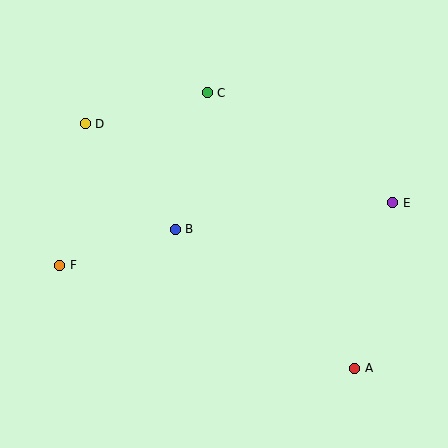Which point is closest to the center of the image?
Point B at (175, 229) is closest to the center.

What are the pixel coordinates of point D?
Point D is at (85, 124).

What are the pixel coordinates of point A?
Point A is at (355, 368).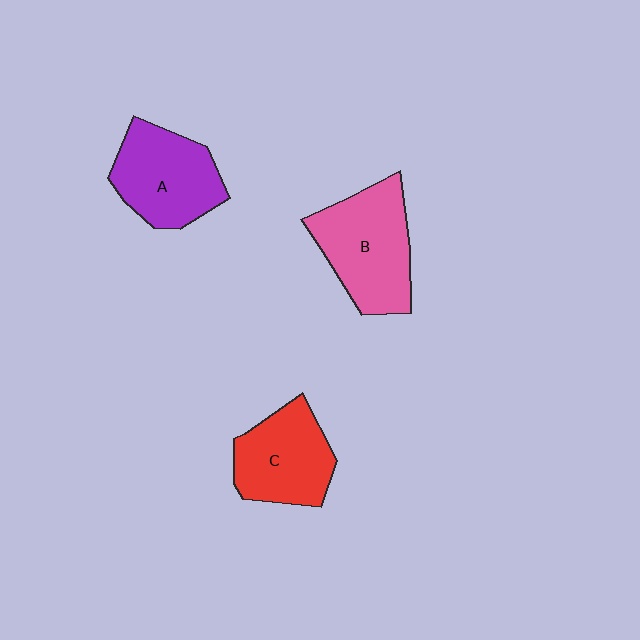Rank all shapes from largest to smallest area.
From largest to smallest: B (pink), A (purple), C (red).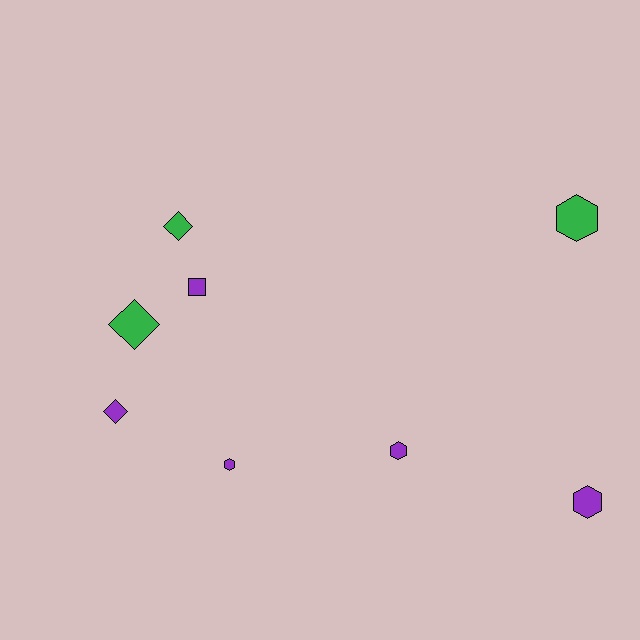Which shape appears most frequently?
Hexagon, with 4 objects.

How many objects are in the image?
There are 8 objects.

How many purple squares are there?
There is 1 purple square.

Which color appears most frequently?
Purple, with 5 objects.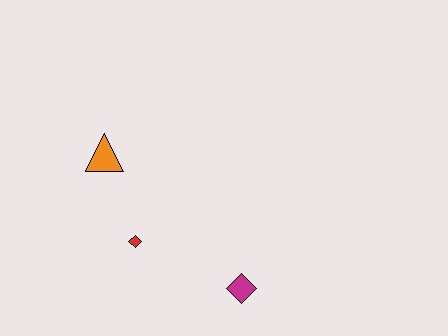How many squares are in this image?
There are no squares.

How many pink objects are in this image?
There are no pink objects.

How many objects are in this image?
There are 3 objects.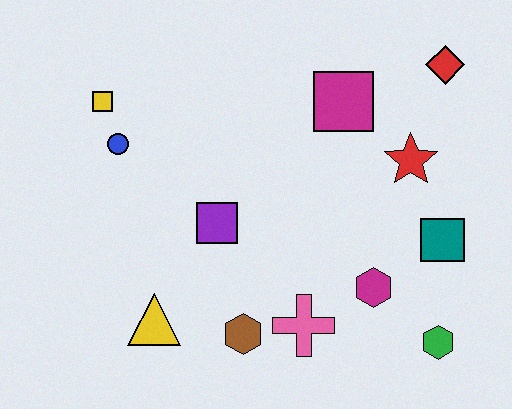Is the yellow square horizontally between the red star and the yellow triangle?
No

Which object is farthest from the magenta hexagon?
The yellow square is farthest from the magenta hexagon.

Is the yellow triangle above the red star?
No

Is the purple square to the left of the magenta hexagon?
Yes